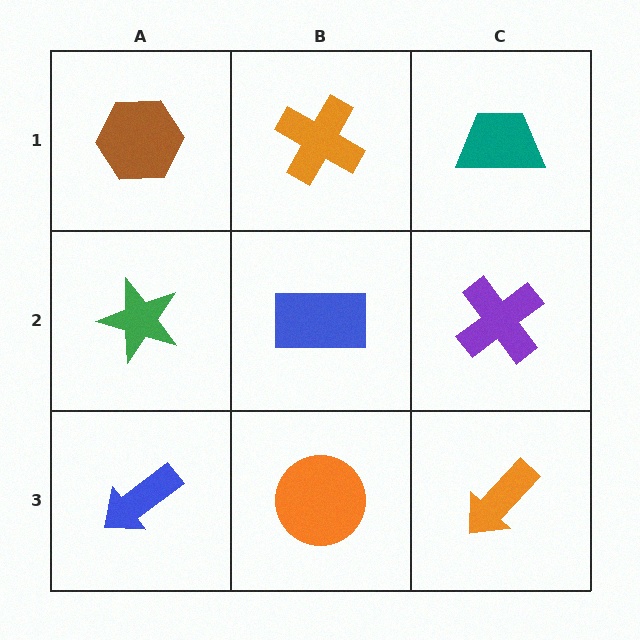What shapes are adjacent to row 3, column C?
A purple cross (row 2, column C), an orange circle (row 3, column B).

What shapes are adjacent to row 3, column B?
A blue rectangle (row 2, column B), a blue arrow (row 3, column A), an orange arrow (row 3, column C).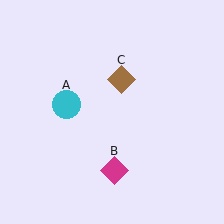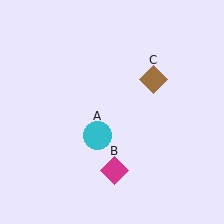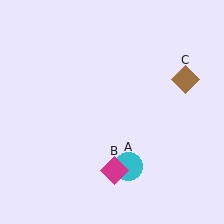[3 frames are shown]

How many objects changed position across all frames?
2 objects changed position: cyan circle (object A), brown diamond (object C).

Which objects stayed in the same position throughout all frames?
Magenta diamond (object B) remained stationary.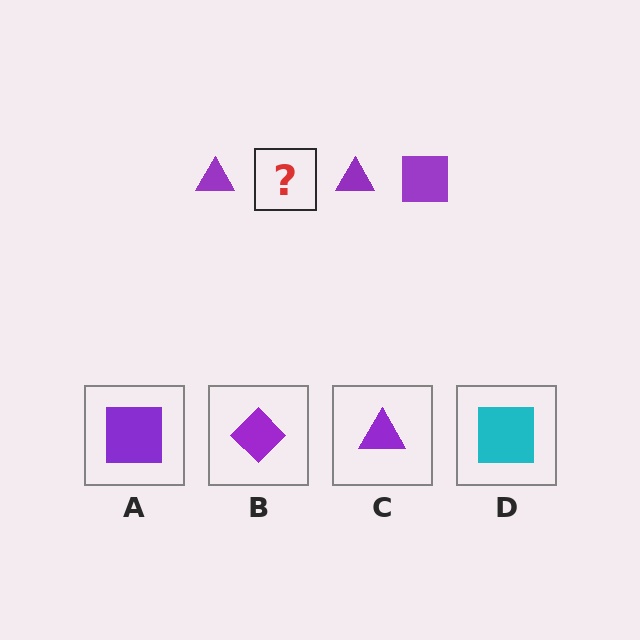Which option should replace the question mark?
Option A.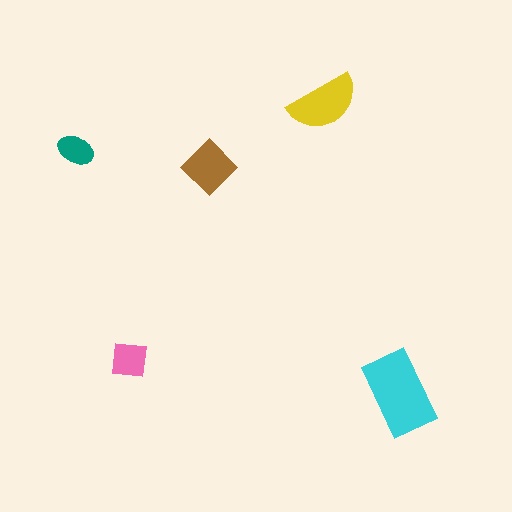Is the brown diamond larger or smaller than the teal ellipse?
Larger.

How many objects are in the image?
There are 5 objects in the image.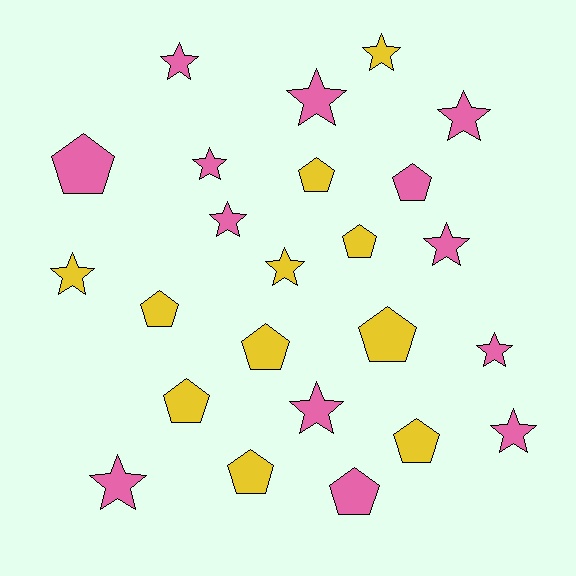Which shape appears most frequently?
Star, with 13 objects.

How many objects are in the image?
There are 24 objects.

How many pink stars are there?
There are 10 pink stars.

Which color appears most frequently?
Pink, with 13 objects.